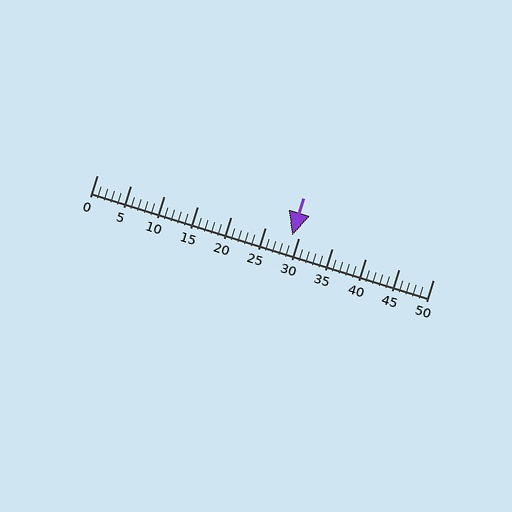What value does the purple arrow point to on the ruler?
The purple arrow points to approximately 29.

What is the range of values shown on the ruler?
The ruler shows values from 0 to 50.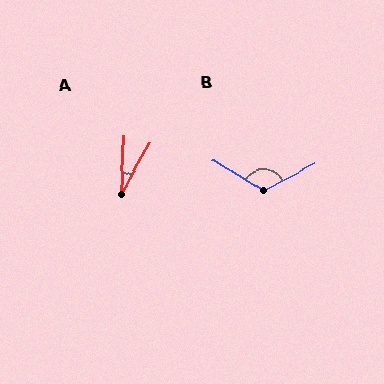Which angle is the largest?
B, at approximately 121 degrees.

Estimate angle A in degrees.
Approximately 27 degrees.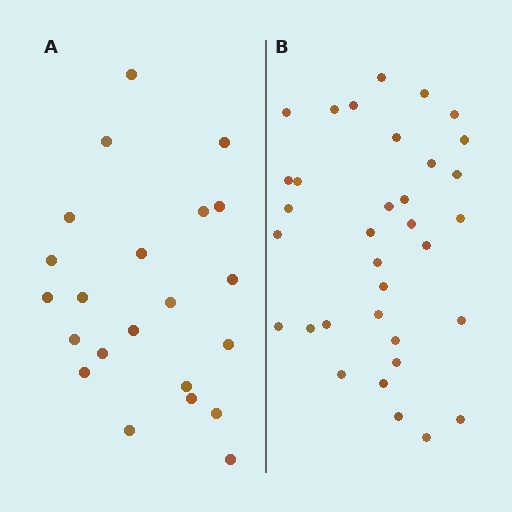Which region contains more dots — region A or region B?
Region B (the right region) has more dots.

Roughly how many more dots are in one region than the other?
Region B has roughly 12 or so more dots than region A.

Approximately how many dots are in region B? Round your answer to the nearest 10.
About 30 dots. (The exact count is 34, which rounds to 30.)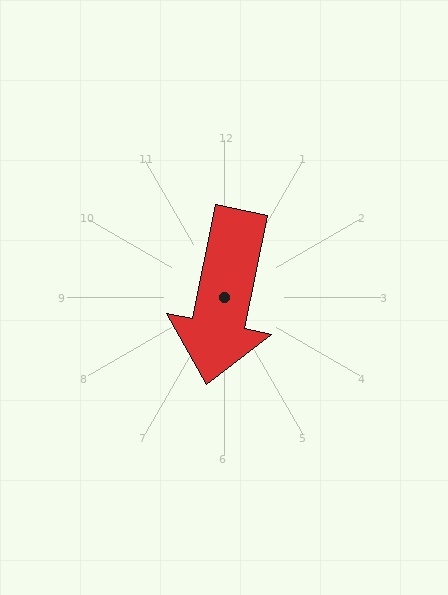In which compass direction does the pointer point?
South.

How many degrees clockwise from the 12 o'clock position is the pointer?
Approximately 191 degrees.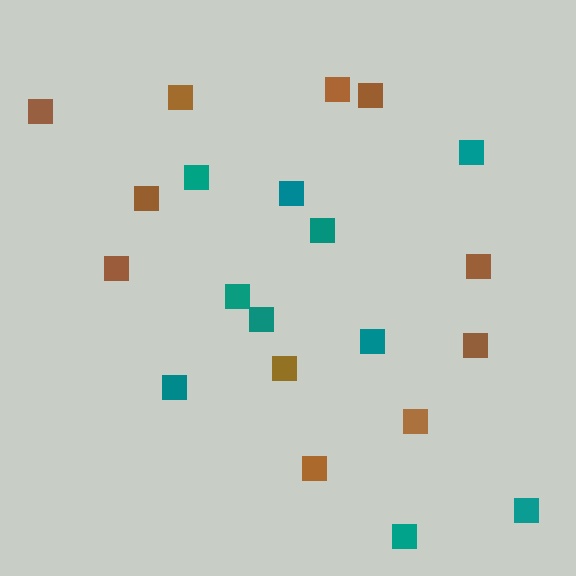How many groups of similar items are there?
There are 2 groups: one group of brown squares (11) and one group of teal squares (10).